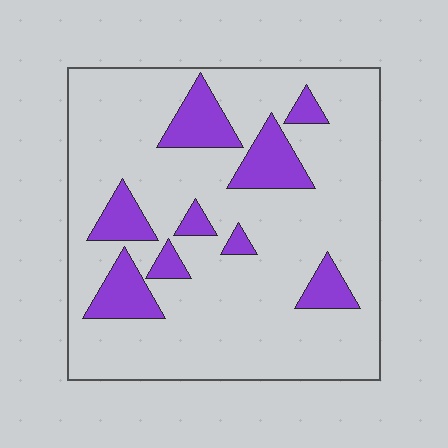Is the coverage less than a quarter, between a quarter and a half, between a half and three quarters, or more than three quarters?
Less than a quarter.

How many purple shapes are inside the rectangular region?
9.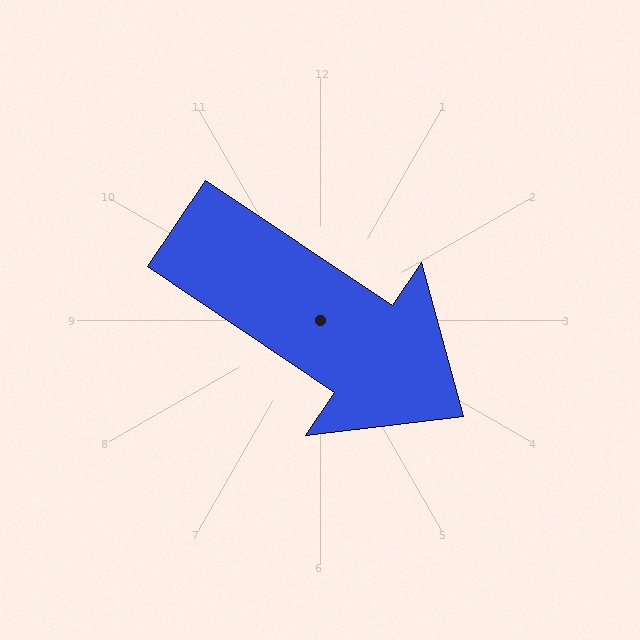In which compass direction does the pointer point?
Southeast.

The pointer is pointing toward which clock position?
Roughly 4 o'clock.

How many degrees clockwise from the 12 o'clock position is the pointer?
Approximately 124 degrees.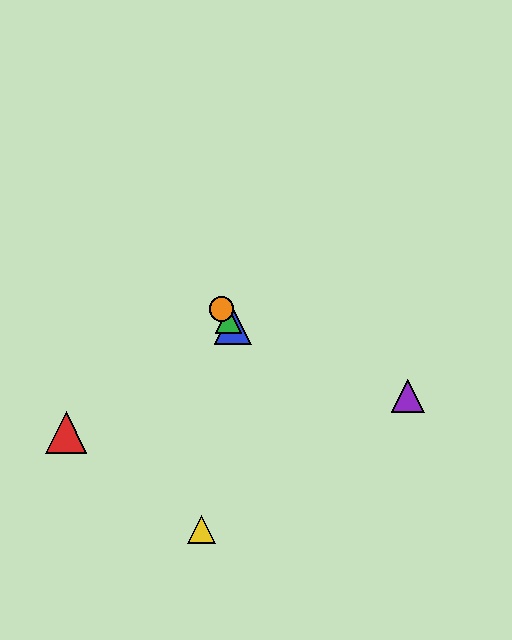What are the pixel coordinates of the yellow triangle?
The yellow triangle is at (202, 530).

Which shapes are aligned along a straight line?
The blue triangle, the green triangle, the orange circle are aligned along a straight line.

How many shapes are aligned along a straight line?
3 shapes (the blue triangle, the green triangle, the orange circle) are aligned along a straight line.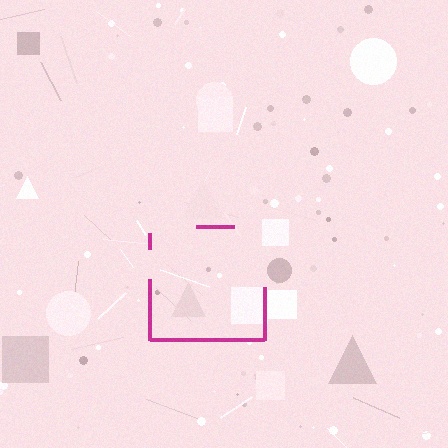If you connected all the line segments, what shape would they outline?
They would outline a square.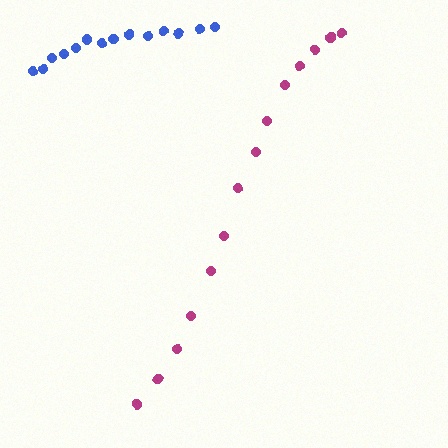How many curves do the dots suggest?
There are 2 distinct paths.